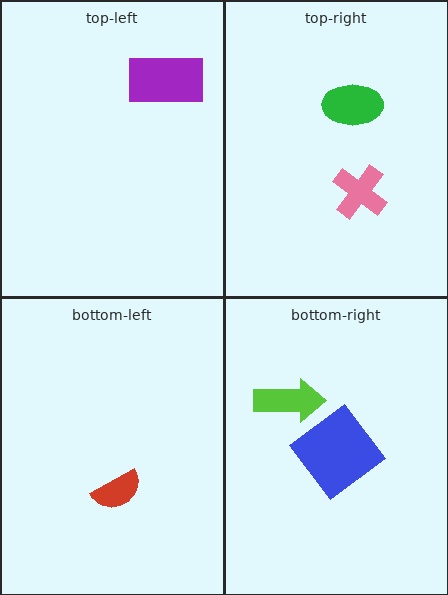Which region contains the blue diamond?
The bottom-right region.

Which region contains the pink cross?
The top-right region.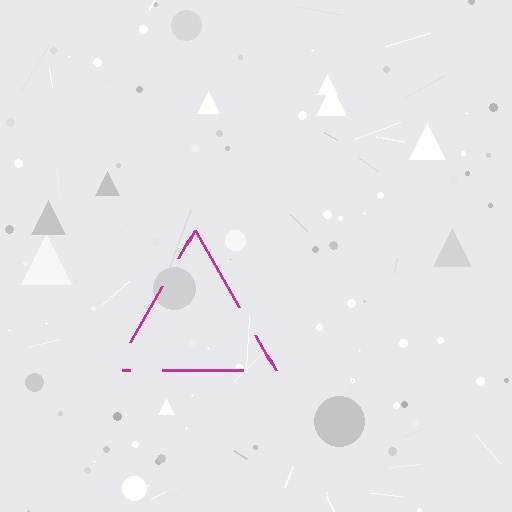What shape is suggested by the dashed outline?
The dashed outline suggests a triangle.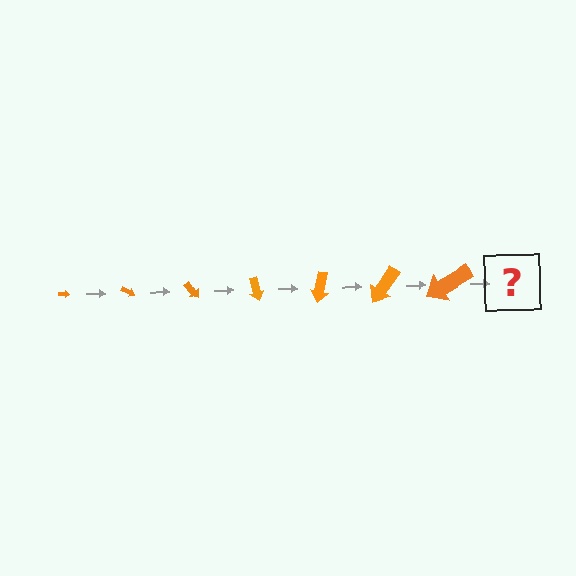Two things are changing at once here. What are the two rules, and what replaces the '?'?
The two rules are that the arrow grows larger each step and it rotates 25 degrees each step. The '?' should be an arrow, larger than the previous one and rotated 175 degrees from the start.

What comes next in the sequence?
The next element should be an arrow, larger than the previous one and rotated 175 degrees from the start.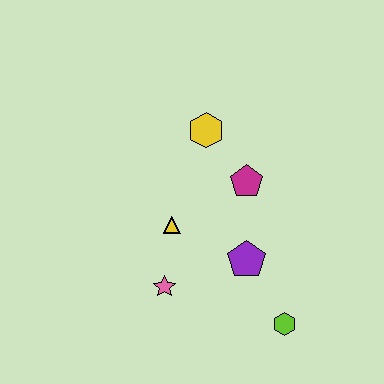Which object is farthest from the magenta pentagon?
The lime hexagon is farthest from the magenta pentagon.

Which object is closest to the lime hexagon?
The purple pentagon is closest to the lime hexagon.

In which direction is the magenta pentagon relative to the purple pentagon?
The magenta pentagon is above the purple pentagon.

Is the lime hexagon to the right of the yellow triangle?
Yes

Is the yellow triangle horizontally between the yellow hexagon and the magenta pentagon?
No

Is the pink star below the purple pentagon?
Yes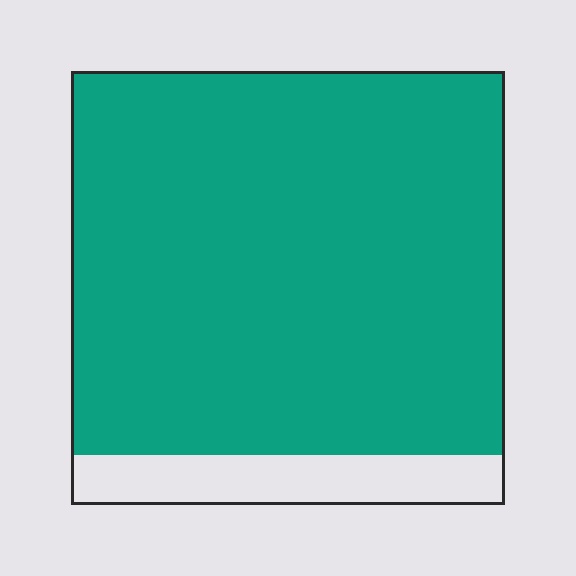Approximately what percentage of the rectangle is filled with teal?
Approximately 90%.